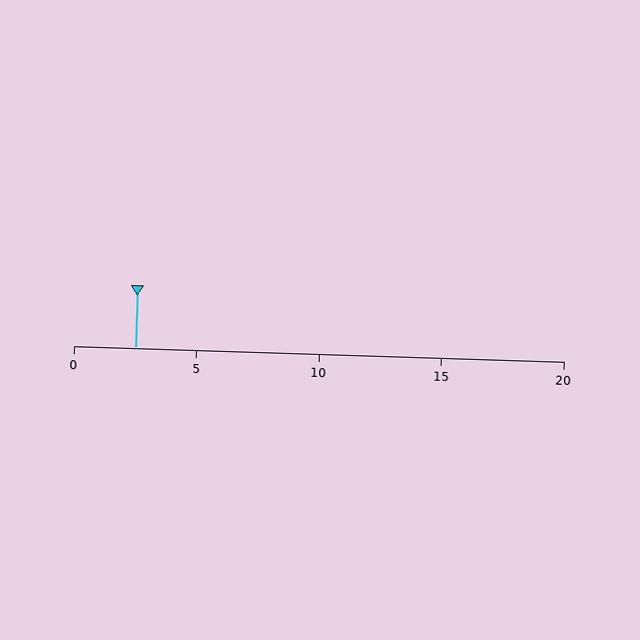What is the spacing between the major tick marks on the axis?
The major ticks are spaced 5 apart.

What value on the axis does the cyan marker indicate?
The marker indicates approximately 2.5.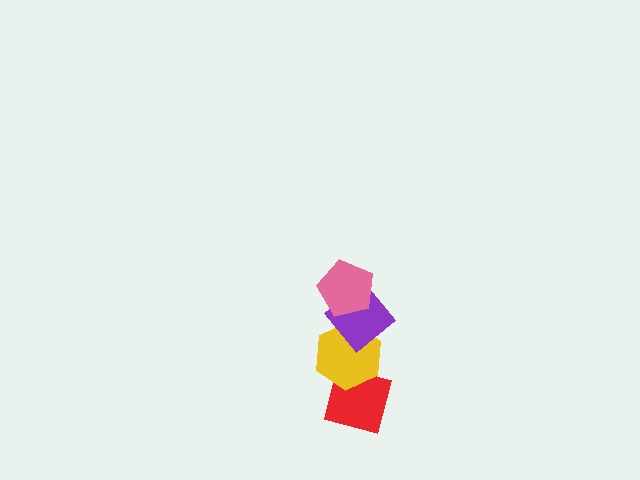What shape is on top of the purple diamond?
The pink pentagon is on top of the purple diamond.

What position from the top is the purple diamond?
The purple diamond is 2nd from the top.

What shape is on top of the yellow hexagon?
The purple diamond is on top of the yellow hexagon.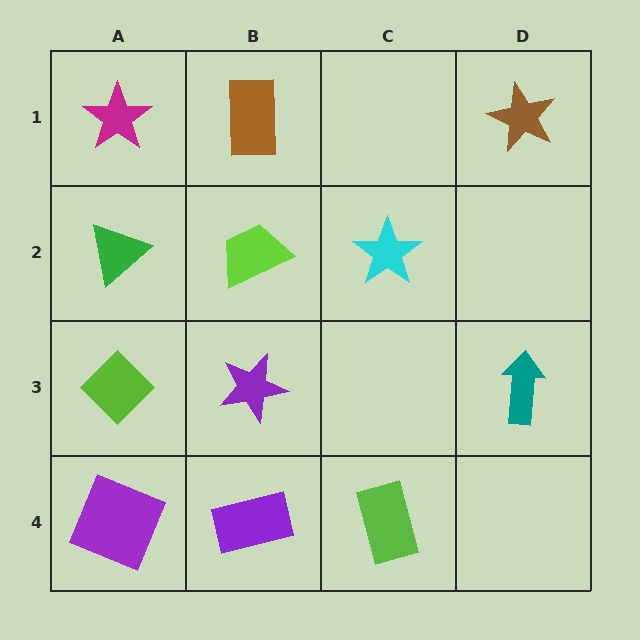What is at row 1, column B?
A brown rectangle.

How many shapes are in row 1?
3 shapes.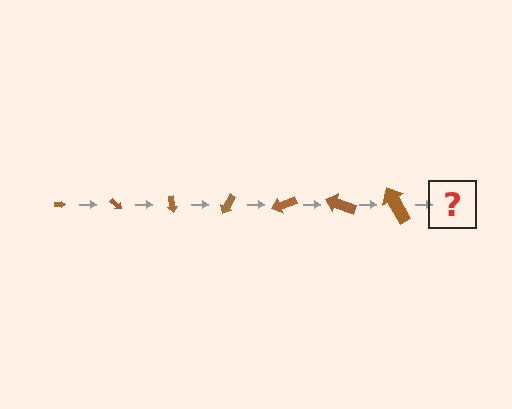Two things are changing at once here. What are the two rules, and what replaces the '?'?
The two rules are that the arrow grows larger each step and it rotates 40 degrees each step. The '?' should be an arrow, larger than the previous one and rotated 280 degrees from the start.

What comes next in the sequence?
The next element should be an arrow, larger than the previous one and rotated 280 degrees from the start.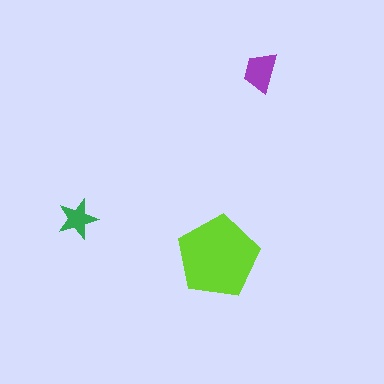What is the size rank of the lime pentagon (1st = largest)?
1st.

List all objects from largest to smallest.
The lime pentagon, the purple trapezoid, the green star.